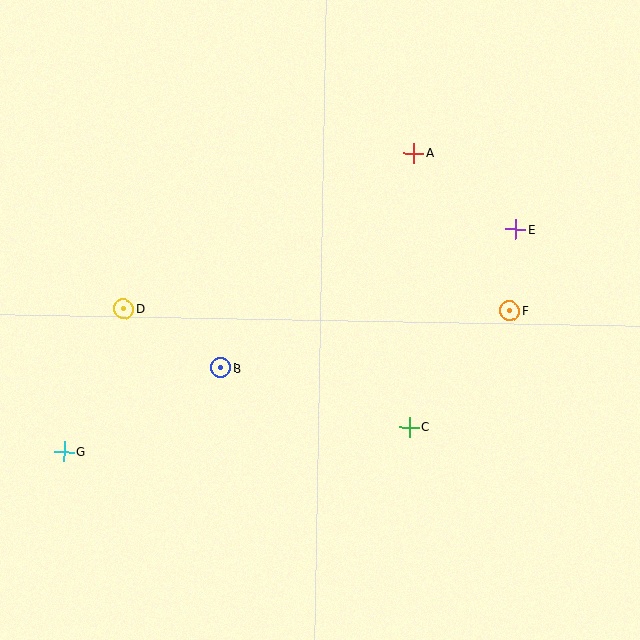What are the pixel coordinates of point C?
Point C is at (409, 427).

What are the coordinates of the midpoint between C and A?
The midpoint between C and A is at (411, 290).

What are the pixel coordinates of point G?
Point G is at (64, 452).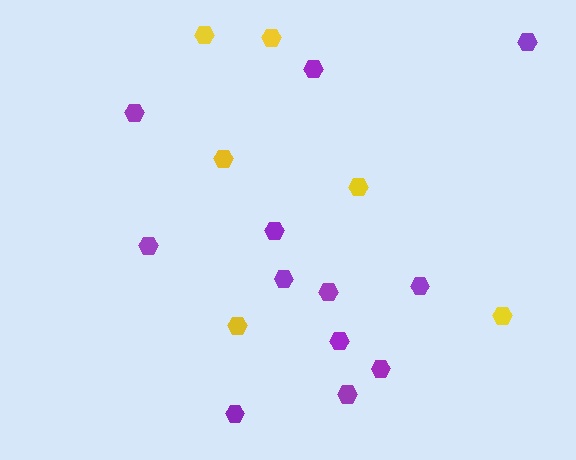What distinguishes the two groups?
There are 2 groups: one group of yellow hexagons (6) and one group of purple hexagons (12).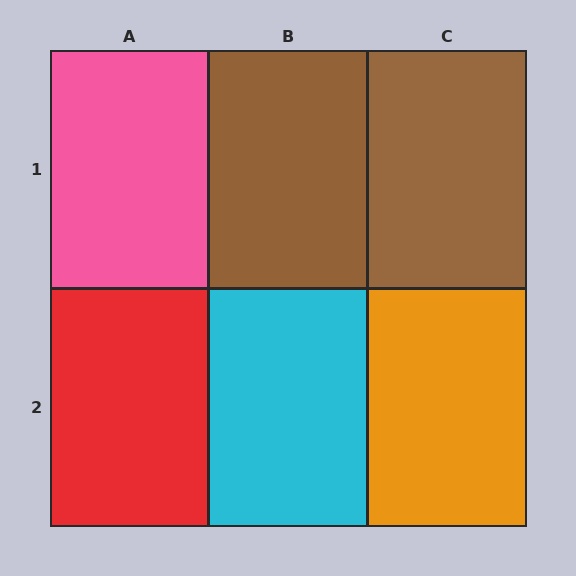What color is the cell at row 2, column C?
Orange.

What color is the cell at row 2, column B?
Cyan.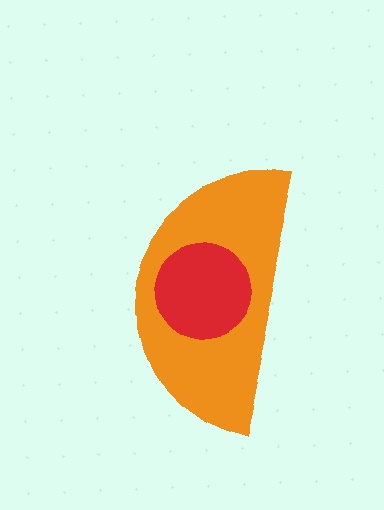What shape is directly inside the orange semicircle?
The red circle.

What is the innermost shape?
The red circle.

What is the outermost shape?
The orange semicircle.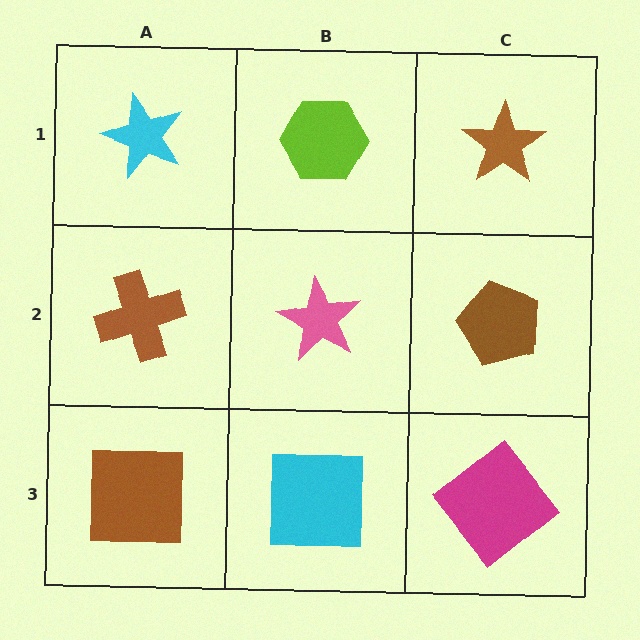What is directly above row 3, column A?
A brown cross.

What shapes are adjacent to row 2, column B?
A lime hexagon (row 1, column B), a cyan square (row 3, column B), a brown cross (row 2, column A), a brown pentagon (row 2, column C).